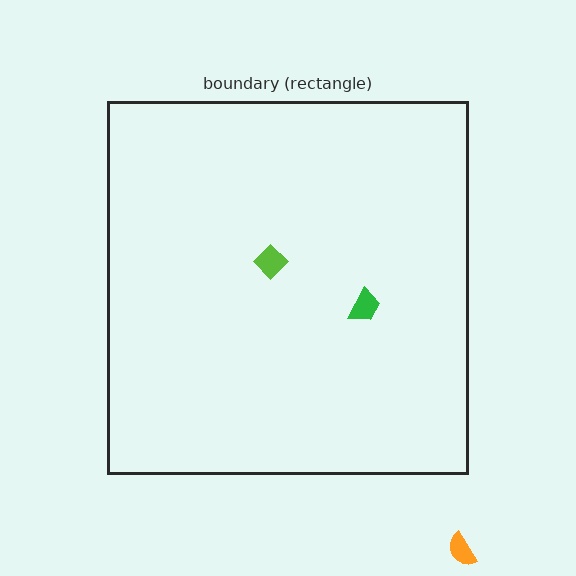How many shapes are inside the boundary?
2 inside, 1 outside.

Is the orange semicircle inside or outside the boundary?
Outside.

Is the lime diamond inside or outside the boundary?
Inside.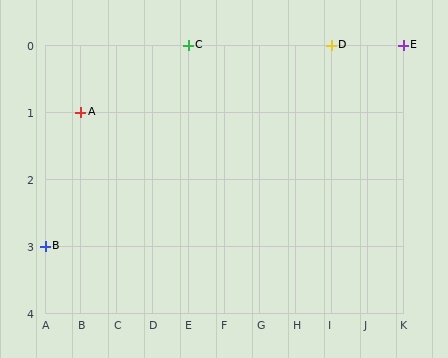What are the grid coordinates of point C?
Point C is at grid coordinates (E, 0).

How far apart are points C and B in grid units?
Points C and B are 4 columns and 3 rows apart (about 5.0 grid units diagonally).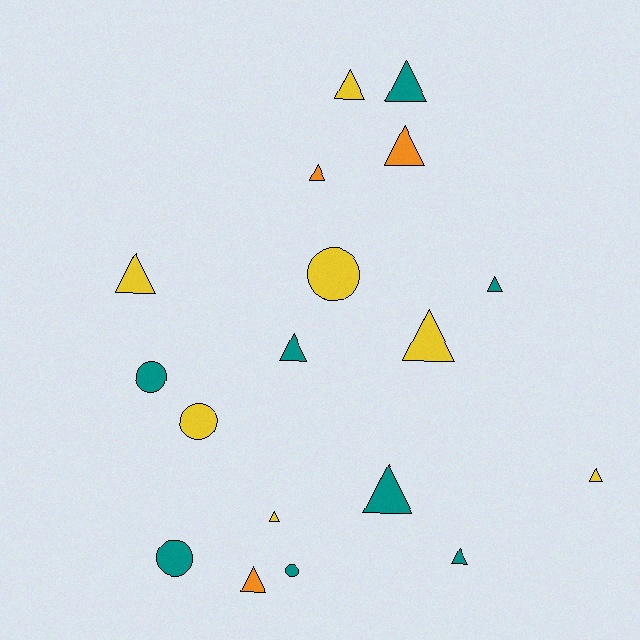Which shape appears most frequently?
Triangle, with 13 objects.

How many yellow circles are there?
There are 2 yellow circles.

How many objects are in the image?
There are 18 objects.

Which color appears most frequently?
Teal, with 8 objects.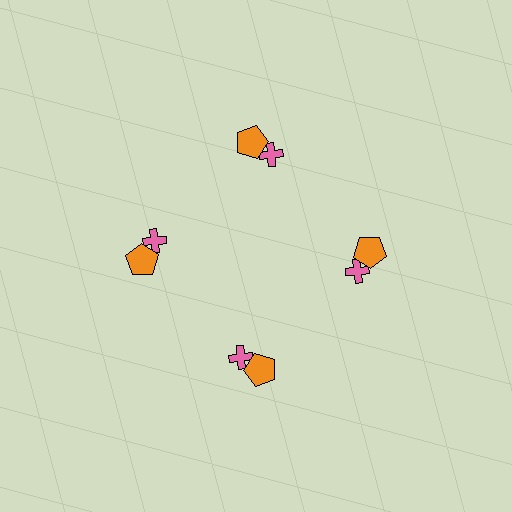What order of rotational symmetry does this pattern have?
This pattern has 4-fold rotational symmetry.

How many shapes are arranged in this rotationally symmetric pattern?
There are 8 shapes, arranged in 4 groups of 2.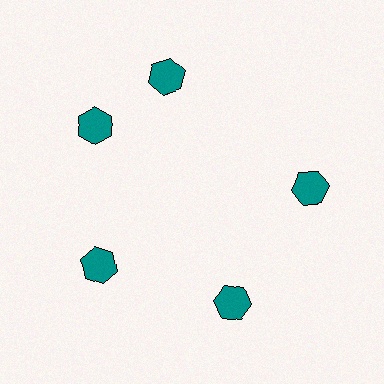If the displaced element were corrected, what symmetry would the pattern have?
It would have 5-fold rotational symmetry — the pattern would map onto itself every 72 degrees.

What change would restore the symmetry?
The symmetry would be restored by rotating it back into even spacing with its neighbors so that all 5 hexagons sit at equal angles and equal distance from the center.